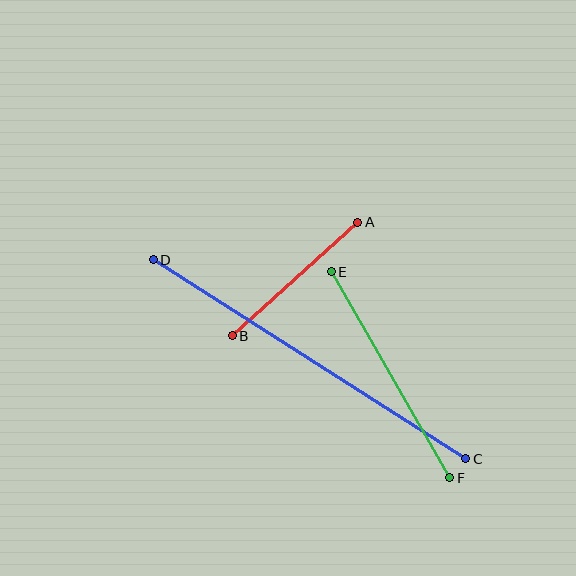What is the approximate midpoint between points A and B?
The midpoint is at approximately (295, 279) pixels.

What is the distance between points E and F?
The distance is approximately 238 pixels.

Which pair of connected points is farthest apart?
Points C and D are farthest apart.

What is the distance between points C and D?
The distance is approximately 370 pixels.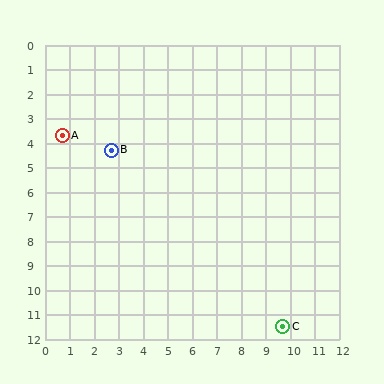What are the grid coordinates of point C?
Point C is at approximately (9.7, 11.5).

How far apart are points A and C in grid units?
Points A and C are about 11.9 grid units apart.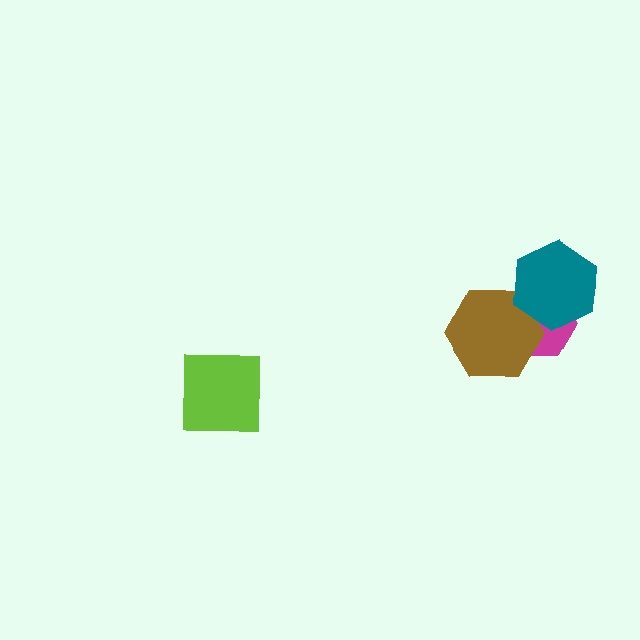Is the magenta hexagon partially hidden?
Yes, it is partially covered by another shape.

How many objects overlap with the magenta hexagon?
2 objects overlap with the magenta hexagon.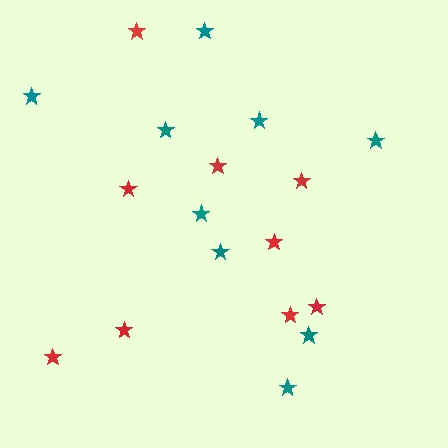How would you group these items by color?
There are 2 groups: one group of red stars (9) and one group of teal stars (9).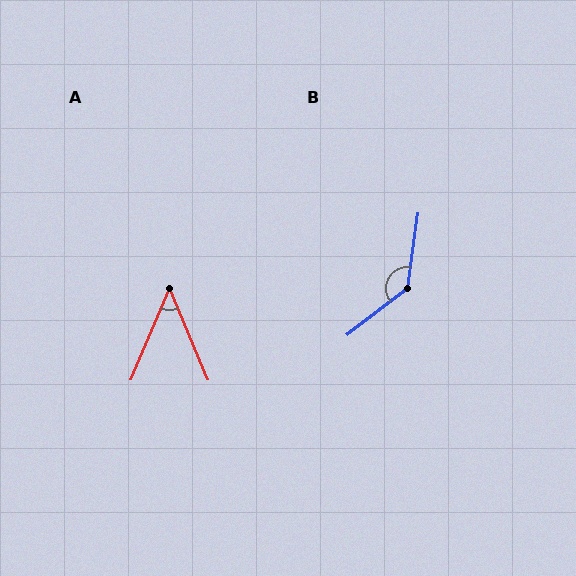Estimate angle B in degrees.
Approximately 135 degrees.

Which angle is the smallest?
A, at approximately 46 degrees.